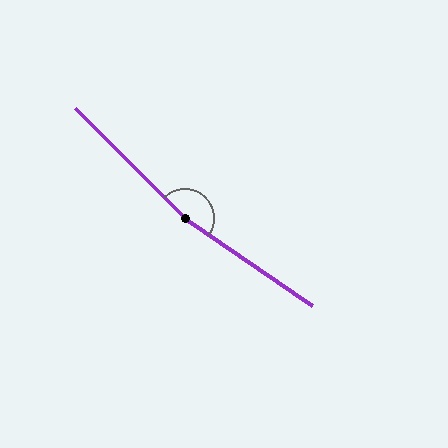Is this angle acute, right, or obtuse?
It is obtuse.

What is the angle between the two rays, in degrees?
Approximately 169 degrees.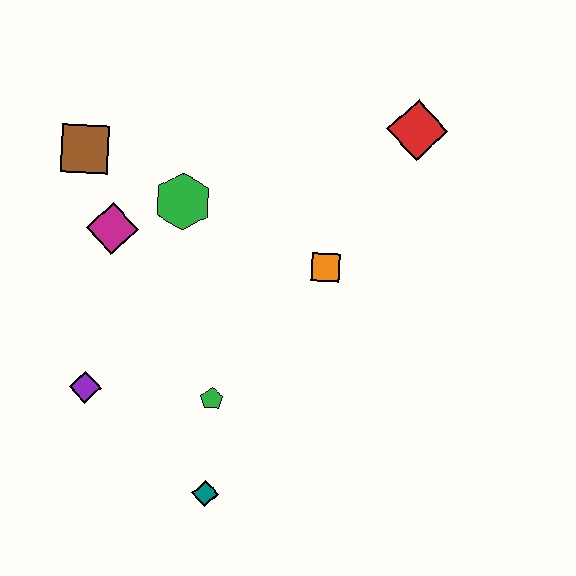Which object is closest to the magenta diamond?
The green hexagon is closest to the magenta diamond.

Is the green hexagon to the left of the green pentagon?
Yes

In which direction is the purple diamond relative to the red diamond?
The purple diamond is to the left of the red diamond.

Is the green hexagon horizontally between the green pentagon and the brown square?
Yes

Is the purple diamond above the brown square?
No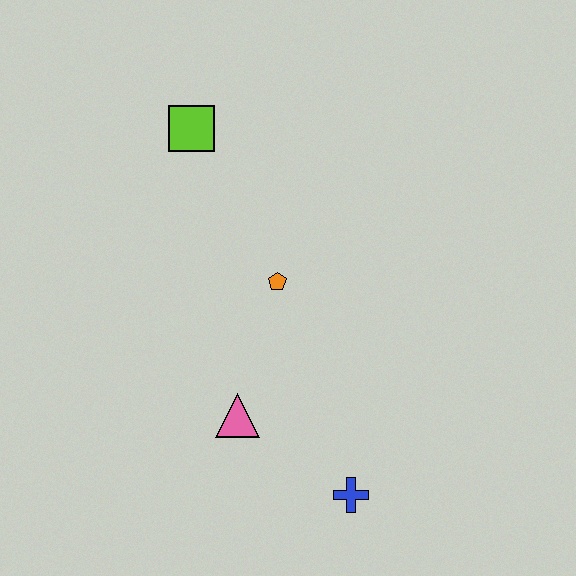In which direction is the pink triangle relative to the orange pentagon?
The pink triangle is below the orange pentagon.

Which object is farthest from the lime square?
The blue cross is farthest from the lime square.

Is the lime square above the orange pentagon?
Yes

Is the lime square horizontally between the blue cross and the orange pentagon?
No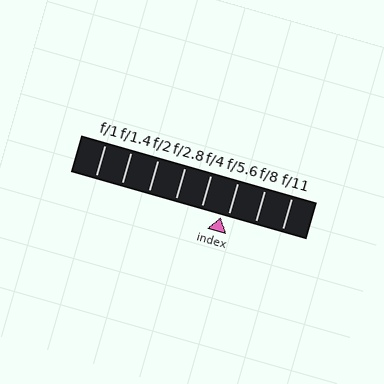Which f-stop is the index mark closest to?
The index mark is closest to f/5.6.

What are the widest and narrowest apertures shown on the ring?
The widest aperture shown is f/1 and the narrowest is f/11.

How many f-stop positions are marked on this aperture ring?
There are 8 f-stop positions marked.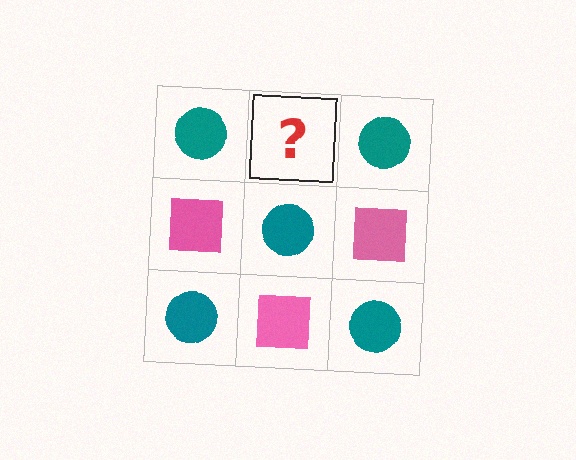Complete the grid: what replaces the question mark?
The question mark should be replaced with a pink square.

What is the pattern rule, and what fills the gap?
The rule is that it alternates teal circle and pink square in a checkerboard pattern. The gap should be filled with a pink square.